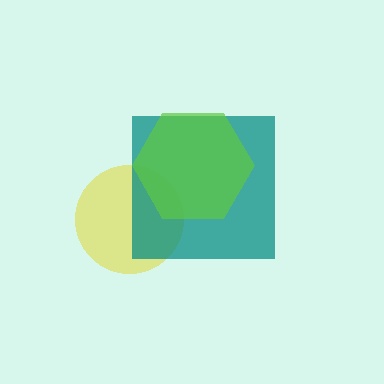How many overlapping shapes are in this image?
There are 3 overlapping shapes in the image.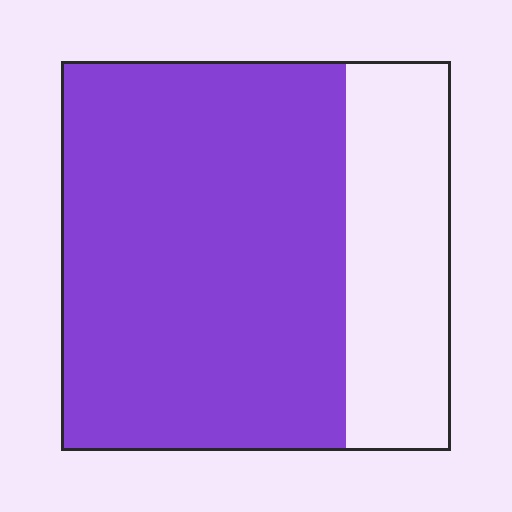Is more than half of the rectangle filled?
Yes.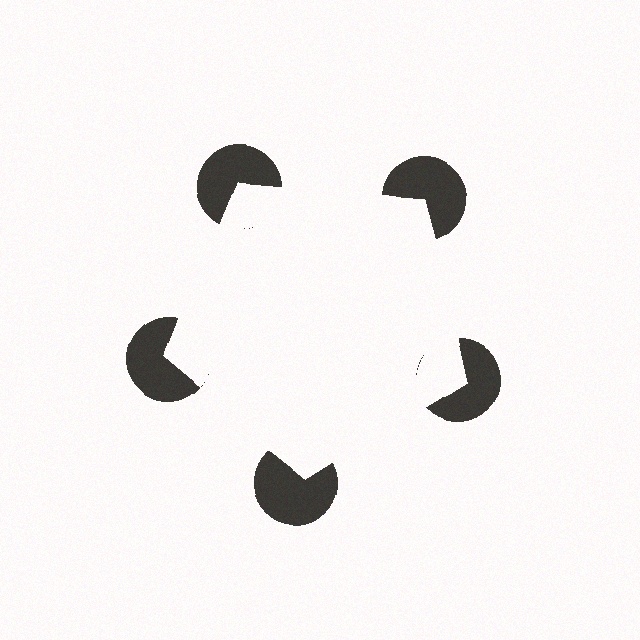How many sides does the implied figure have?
5 sides.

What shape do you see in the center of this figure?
An illusory pentagon — its edges are inferred from the aligned wedge cuts in the pac-man discs, not physically drawn.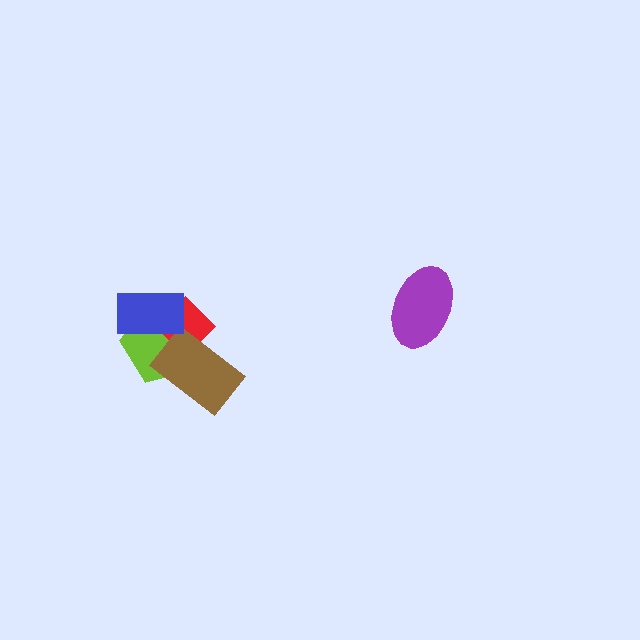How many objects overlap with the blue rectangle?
2 objects overlap with the blue rectangle.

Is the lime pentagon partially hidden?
Yes, it is partially covered by another shape.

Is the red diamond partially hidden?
Yes, it is partially covered by another shape.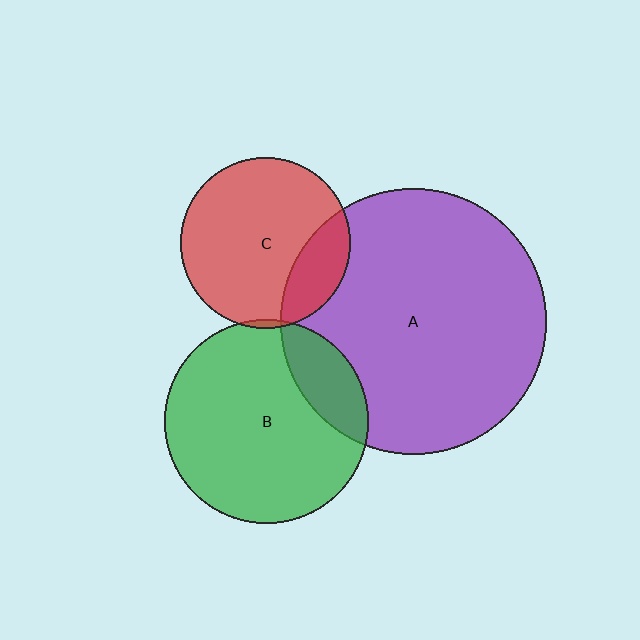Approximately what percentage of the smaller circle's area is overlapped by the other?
Approximately 20%.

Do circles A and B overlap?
Yes.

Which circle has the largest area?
Circle A (purple).